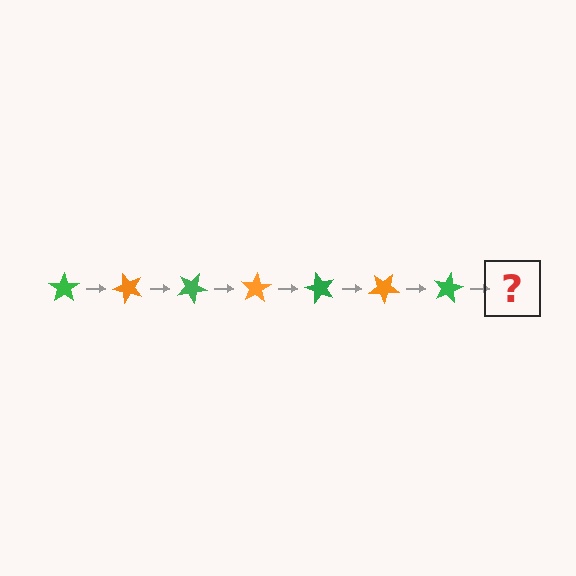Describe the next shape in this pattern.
It should be an orange star, rotated 350 degrees from the start.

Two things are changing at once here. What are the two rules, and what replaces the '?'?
The two rules are that it rotates 50 degrees each step and the color cycles through green and orange. The '?' should be an orange star, rotated 350 degrees from the start.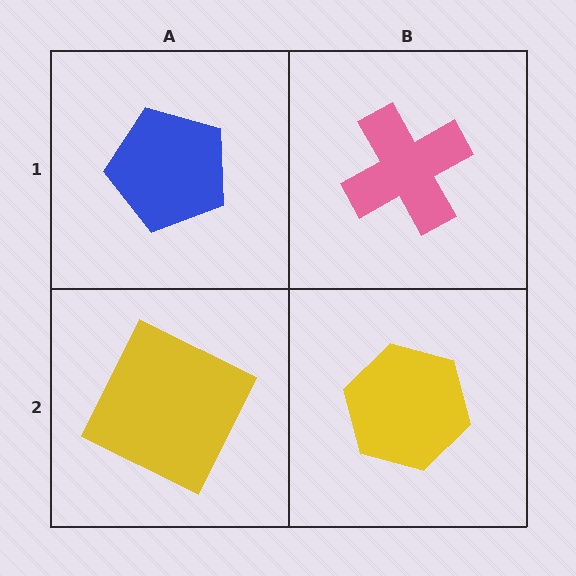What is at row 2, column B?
A yellow hexagon.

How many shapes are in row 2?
2 shapes.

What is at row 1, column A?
A blue pentagon.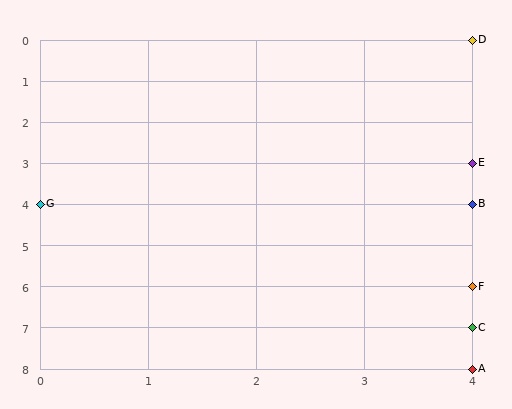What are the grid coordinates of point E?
Point E is at grid coordinates (4, 3).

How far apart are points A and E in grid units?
Points A and E are 5 rows apart.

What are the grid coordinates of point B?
Point B is at grid coordinates (4, 4).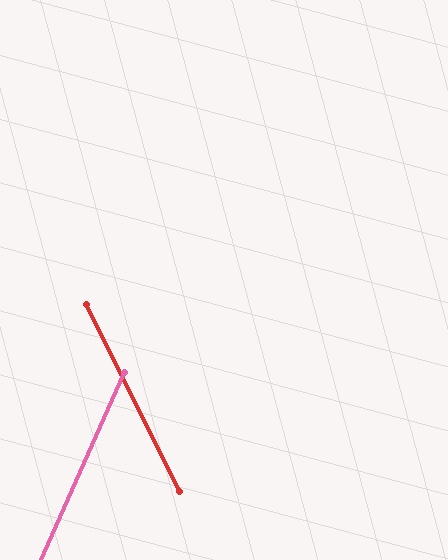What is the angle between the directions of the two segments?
Approximately 50 degrees.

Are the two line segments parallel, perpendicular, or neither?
Neither parallel nor perpendicular — they differ by about 50°.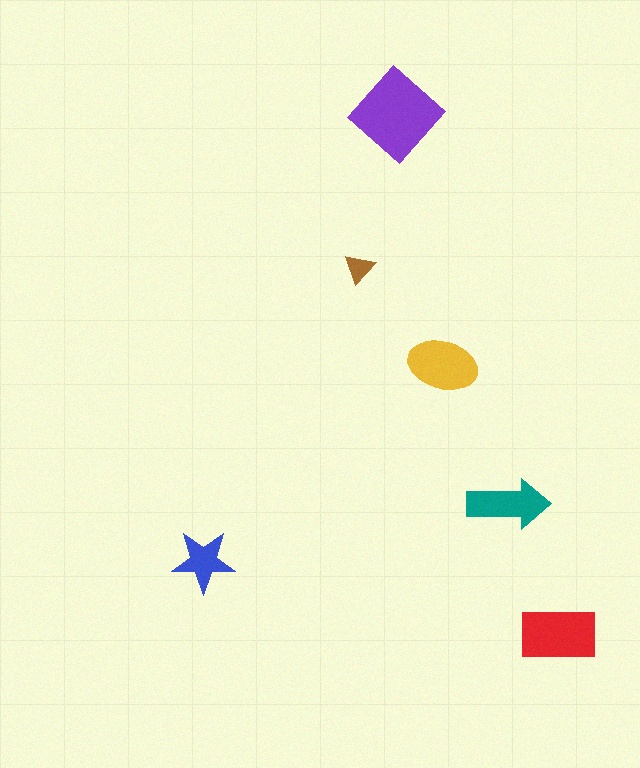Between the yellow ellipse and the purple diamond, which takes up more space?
The purple diamond.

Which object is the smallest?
The brown triangle.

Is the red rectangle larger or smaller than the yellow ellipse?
Larger.